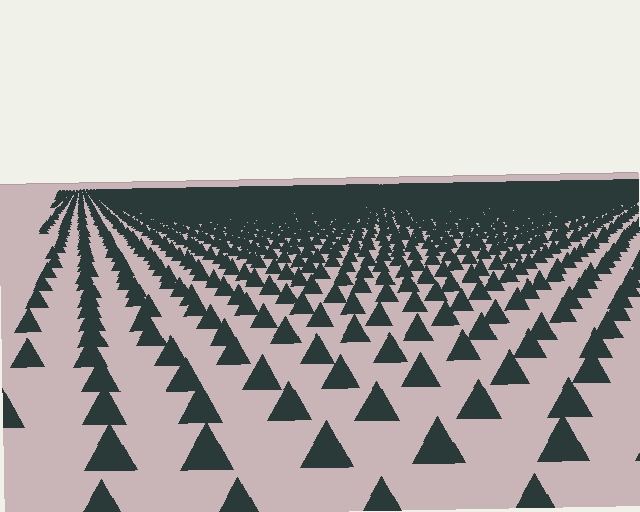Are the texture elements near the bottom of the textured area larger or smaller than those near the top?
Larger. Near the bottom, elements are closer to the viewer and appear at a bigger on-screen size.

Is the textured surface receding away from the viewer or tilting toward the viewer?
The surface is receding away from the viewer. Texture elements get smaller and denser toward the top.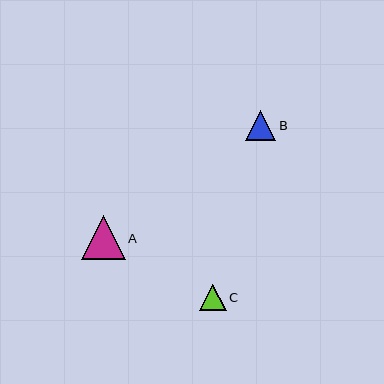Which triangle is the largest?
Triangle A is the largest with a size of approximately 44 pixels.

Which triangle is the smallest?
Triangle C is the smallest with a size of approximately 26 pixels.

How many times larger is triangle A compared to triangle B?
Triangle A is approximately 1.4 times the size of triangle B.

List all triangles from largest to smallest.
From largest to smallest: A, B, C.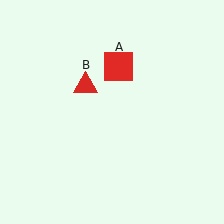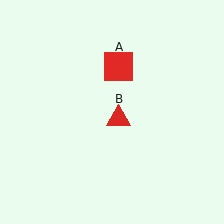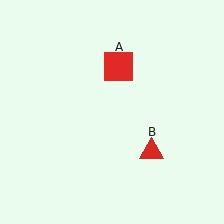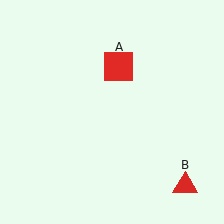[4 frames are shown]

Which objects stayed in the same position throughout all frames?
Red square (object A) remained stationary.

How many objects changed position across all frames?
1 object changed position: red triangle (object B).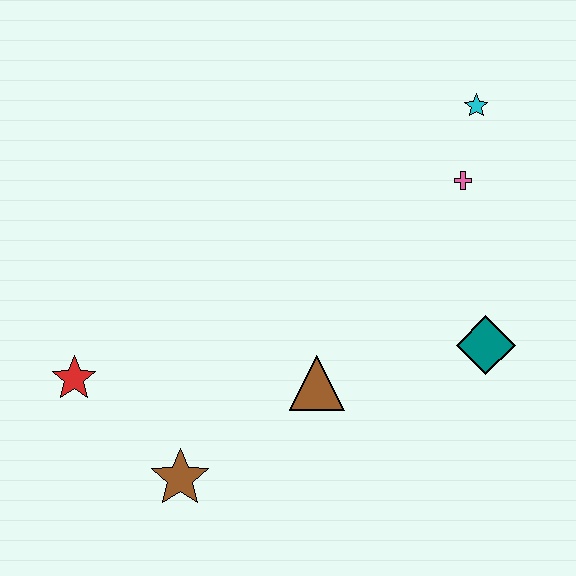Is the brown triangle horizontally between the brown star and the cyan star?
Yes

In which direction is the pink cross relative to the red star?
The pink cross is to the right of the red star.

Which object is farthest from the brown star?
The cyan star is farthest from the brown star.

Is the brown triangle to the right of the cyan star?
No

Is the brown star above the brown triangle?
No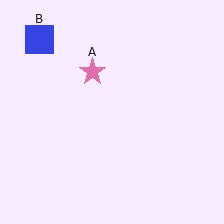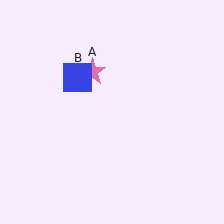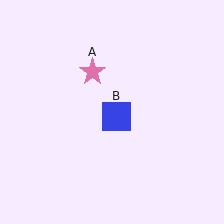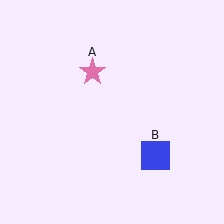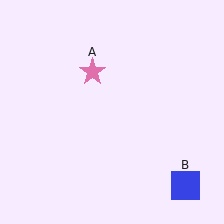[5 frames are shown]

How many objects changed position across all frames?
1 object changed position: blue square (object B).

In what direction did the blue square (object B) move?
The blue square (object B) moved down and to the right.